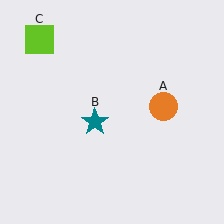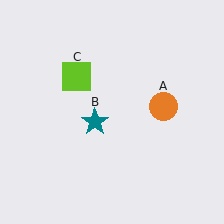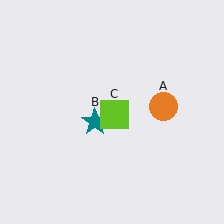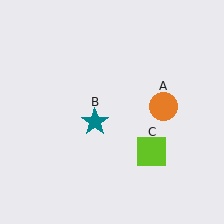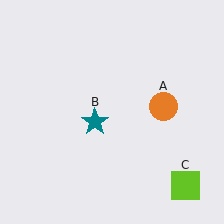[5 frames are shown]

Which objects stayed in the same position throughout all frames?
Orange circle (object A) and teal star (object B) remained stationary.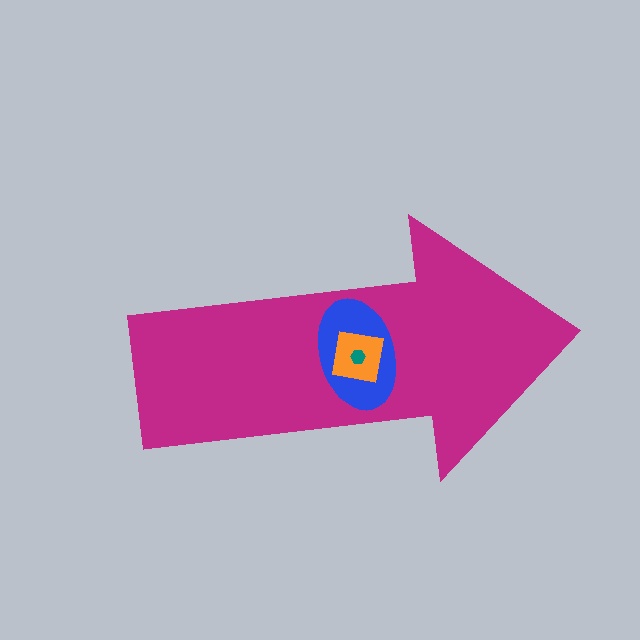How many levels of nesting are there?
4.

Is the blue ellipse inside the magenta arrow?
Yes.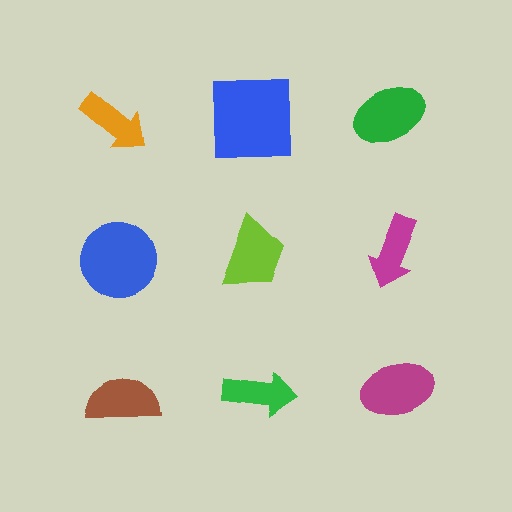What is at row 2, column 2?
A lime trapezoid.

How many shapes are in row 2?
3 shapes.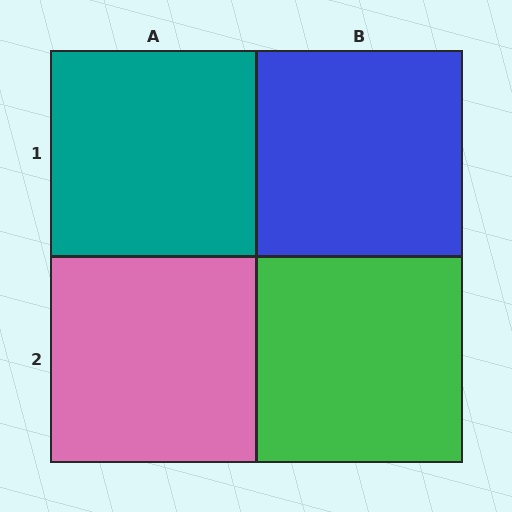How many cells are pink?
1 cell is pink.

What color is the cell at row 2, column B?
Green.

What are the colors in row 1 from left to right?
Teal, blue.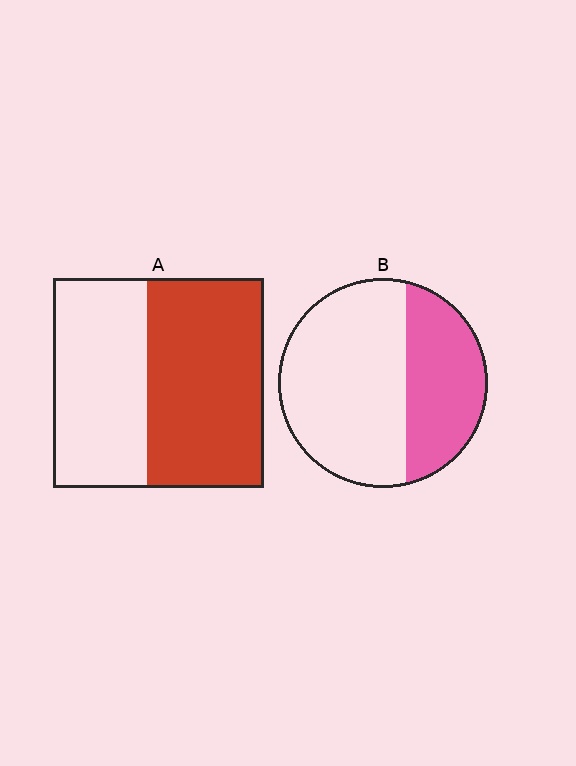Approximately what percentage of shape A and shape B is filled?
A is approximately 55% and B is approximately 35%.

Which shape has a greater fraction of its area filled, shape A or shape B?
Shape A.